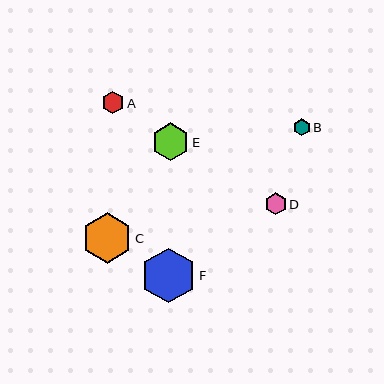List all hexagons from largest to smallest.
From largest to smallest: F, C, E, A, D, B.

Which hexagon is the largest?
Hexagon F is the largest with a size of approximately 54 pixels.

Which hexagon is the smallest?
Hexagon B is the smallest with a size of approximately 16 pixels.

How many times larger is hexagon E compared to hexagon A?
Hexagon E is approximately 1.7 times the size of hexagon A.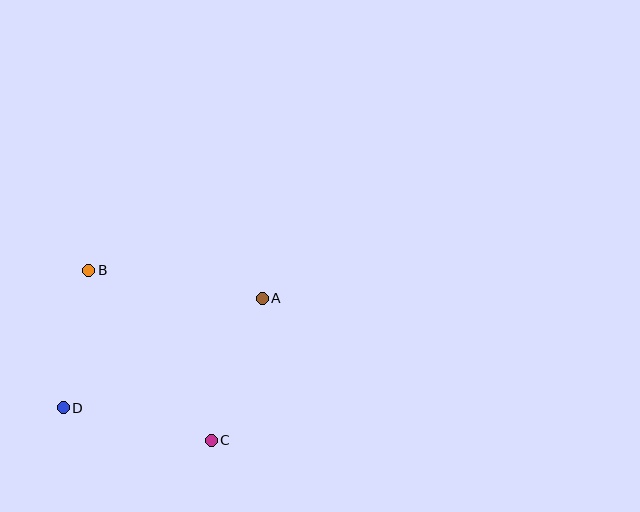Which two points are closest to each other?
Points B and D are closest to each other.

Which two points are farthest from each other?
Points A and D are farthest from each other.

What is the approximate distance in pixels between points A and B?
The distance between A and B is approximately 176 pixels.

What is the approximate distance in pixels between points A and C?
The distance between A and C is approximately 151 pixels.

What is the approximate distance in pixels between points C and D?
The distance between C and D is approximately 151 pixels.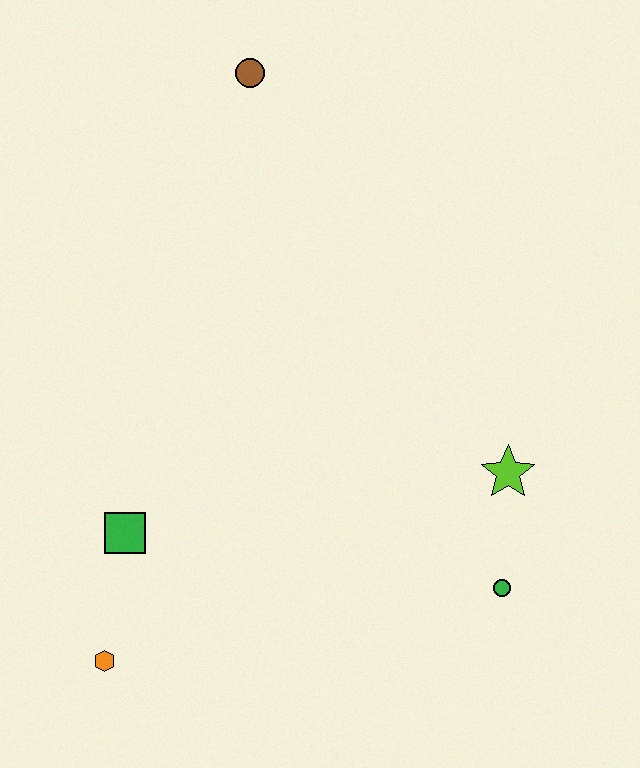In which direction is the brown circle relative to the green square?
The brown circle is above the green square.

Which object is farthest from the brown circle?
The orange hexagon is farthest from the brown circle.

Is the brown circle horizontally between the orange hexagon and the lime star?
Yes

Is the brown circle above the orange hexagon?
Yes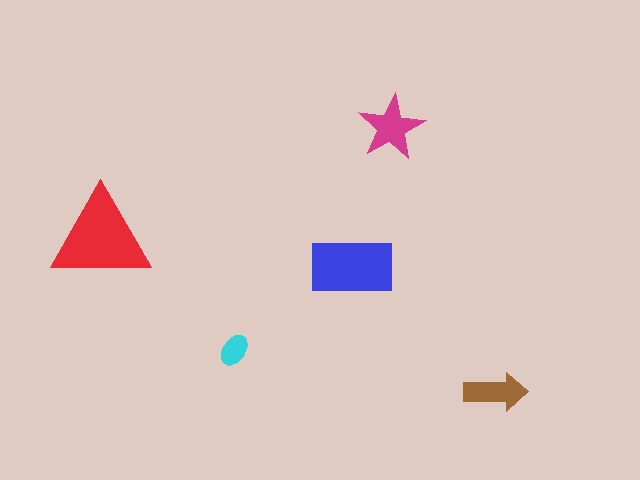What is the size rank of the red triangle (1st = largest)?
1st.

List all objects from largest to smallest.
The red triangle, the blue rectangle, the magenta star, the brown arrow, the cyan ellipse.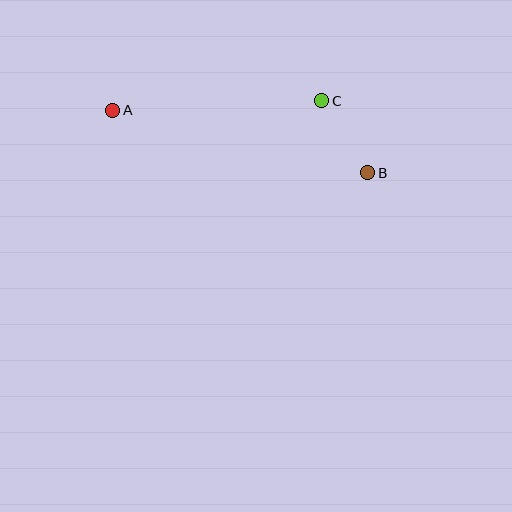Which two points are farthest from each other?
Points A and B are farthest from each other.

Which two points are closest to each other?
Points B and C are closest to each other.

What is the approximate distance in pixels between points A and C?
The distance between A and C is approximately 209 pixels.